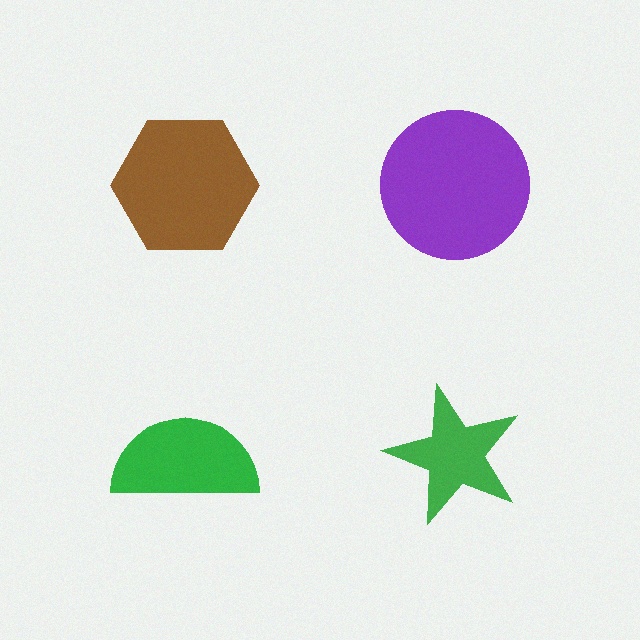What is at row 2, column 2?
A green star.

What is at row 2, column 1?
A green semicircle.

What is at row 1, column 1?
A brown hexagon.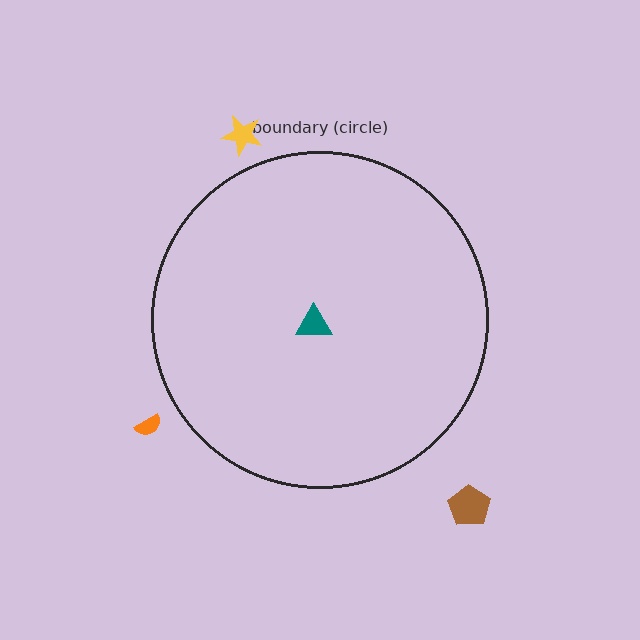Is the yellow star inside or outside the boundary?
Outside.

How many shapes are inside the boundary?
1 inside, 3 outside.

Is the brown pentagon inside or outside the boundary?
Outside.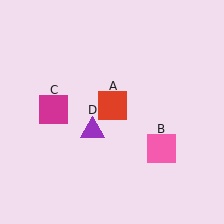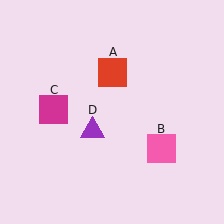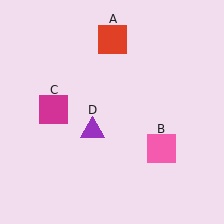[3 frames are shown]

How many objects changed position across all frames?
1 object changed position: red square (object A).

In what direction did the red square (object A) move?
The red square (object A) moved up.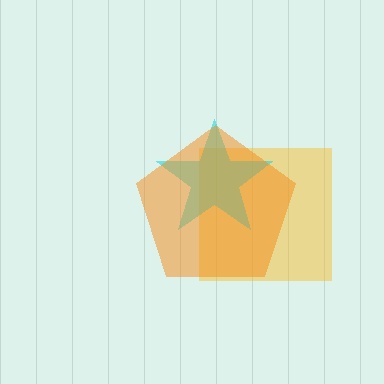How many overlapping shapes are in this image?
There are 3 overlapping shapes in the image.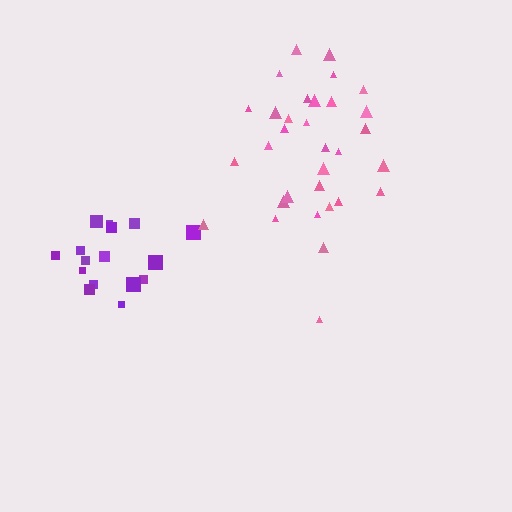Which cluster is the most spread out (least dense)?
Pink.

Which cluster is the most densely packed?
Purple.